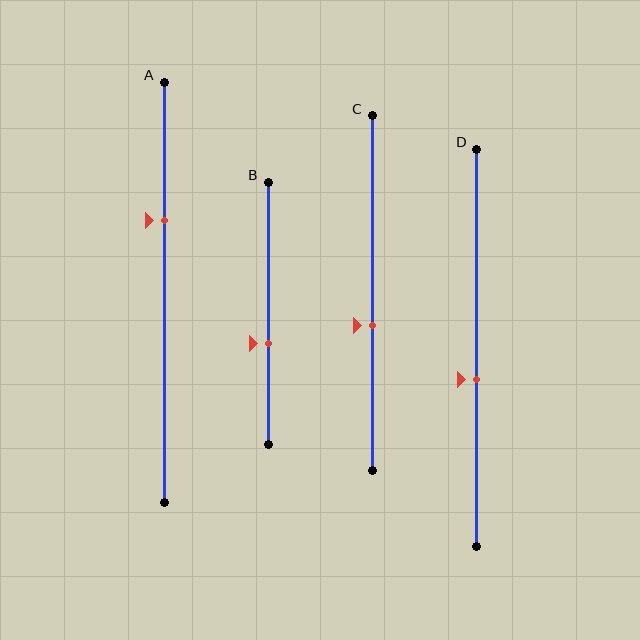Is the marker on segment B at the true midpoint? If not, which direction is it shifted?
No, the marker on segment B is shifted downward by about 11% of the segment length.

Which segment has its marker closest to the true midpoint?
Segment D has its marker closest to the true midpoint.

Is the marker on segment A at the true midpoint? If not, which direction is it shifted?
No, the marker on segment A is shifted upward by about 17% of the segment length.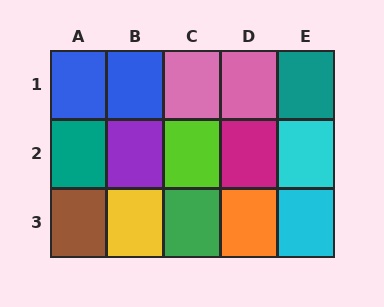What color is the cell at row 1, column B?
Blue.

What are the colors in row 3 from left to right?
Brown, yellow, green, orange, cyan.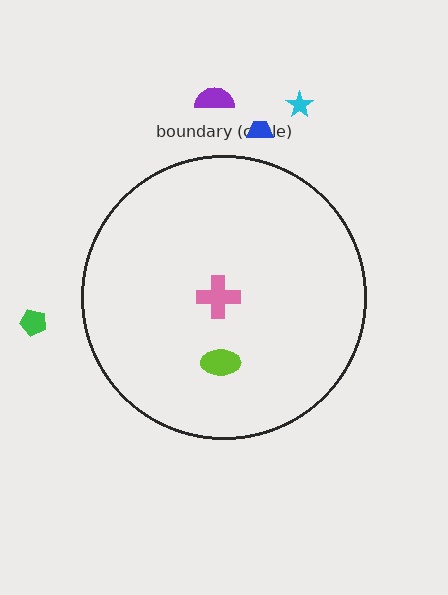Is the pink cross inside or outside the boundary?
Inside.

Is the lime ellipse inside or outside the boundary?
Inside.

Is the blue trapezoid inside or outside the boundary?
Outside.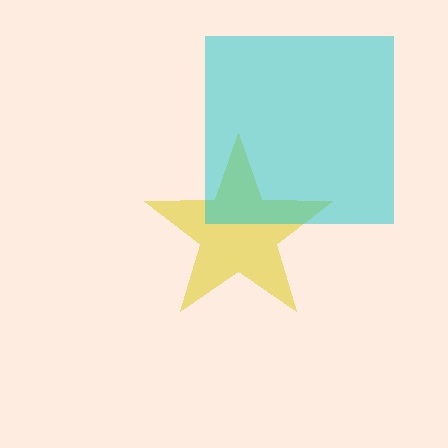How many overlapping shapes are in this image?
There are 2 overlapping shapes in the image.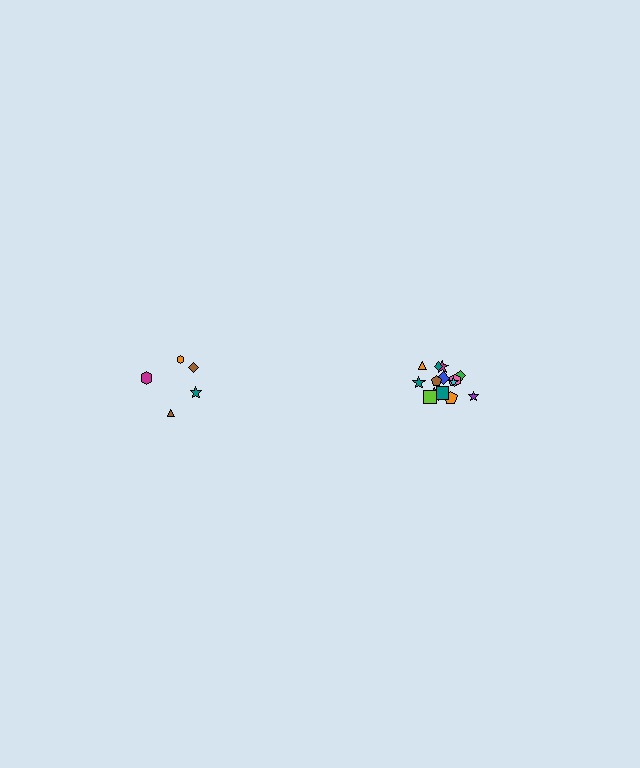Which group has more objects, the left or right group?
The right group.